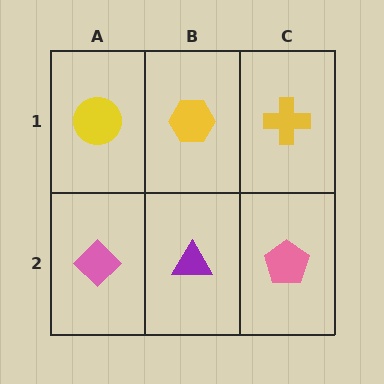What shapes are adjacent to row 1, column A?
A pink diamond (row 2, column A), a yellow hexagon (row 1, column B).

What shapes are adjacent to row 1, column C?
A pink pentagon (row 2, column C), a yellow hexagon (row 1, column B).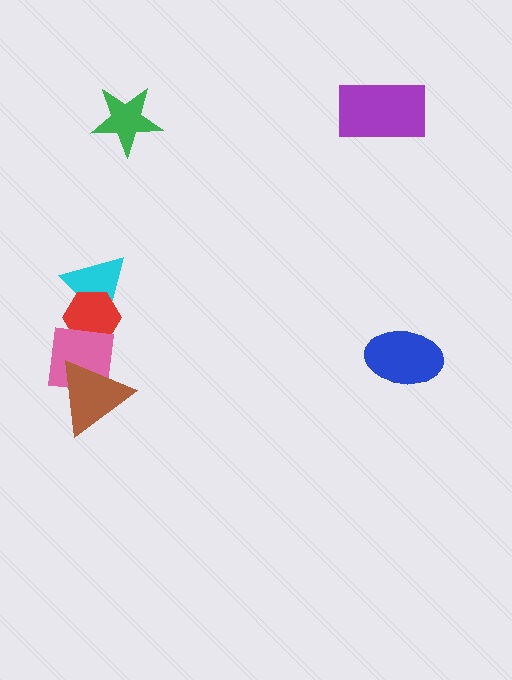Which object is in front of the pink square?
The brown triangle is in front of the pink square.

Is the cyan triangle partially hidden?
Yes, it is partially covered by another shape.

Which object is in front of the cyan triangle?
The red hexagon is in front of the cyan triangle.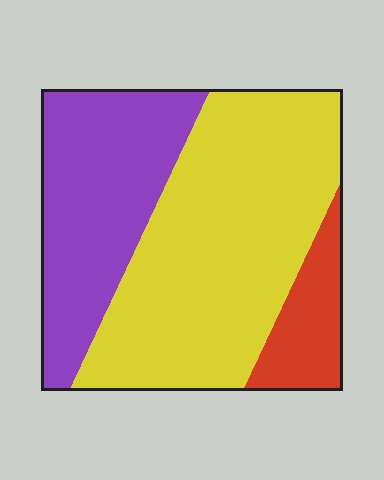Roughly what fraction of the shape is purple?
Purple takes up about one third (1/3) of the shape.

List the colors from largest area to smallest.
From largest to smallest: yellow, purple, red.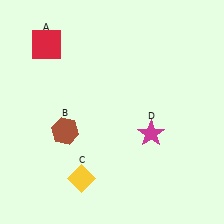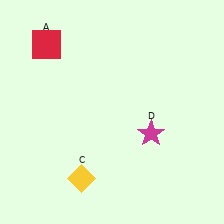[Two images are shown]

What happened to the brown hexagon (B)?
The brown hexagon (B) was removed in Image 2. It was in the bottom-left area of Image 1.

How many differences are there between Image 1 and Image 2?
There is 1 difference between the two images.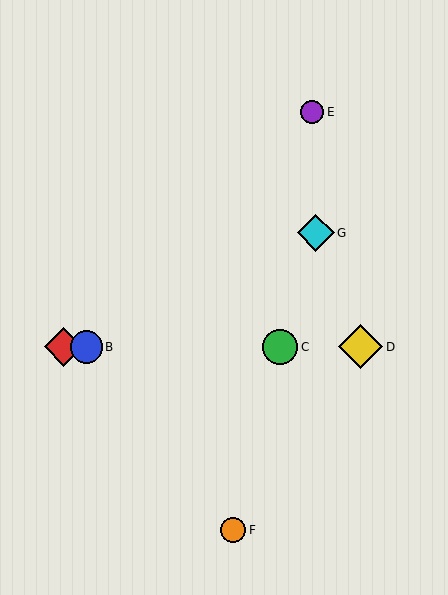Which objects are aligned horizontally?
Objects A, B, C, D are aligned horizontally.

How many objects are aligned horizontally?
4 objects (A, B, C, D) are aligned horizontally.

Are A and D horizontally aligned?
Yes, both are at y≈347.